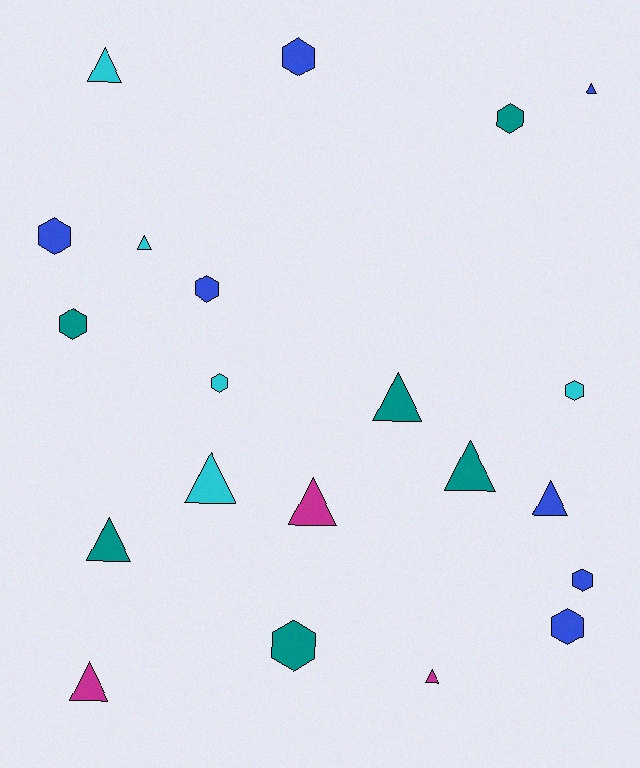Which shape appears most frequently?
Triangle, with 11 objects.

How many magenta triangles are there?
There are 3 magenta triangles.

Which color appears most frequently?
Blue, with 7 objects.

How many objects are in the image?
There are 21 objects.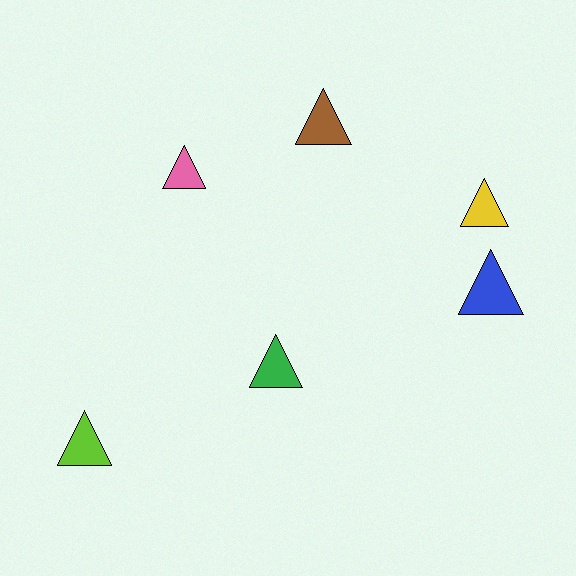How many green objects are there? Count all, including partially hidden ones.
There is 1 green object.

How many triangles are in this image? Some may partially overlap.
There are 6 triangles.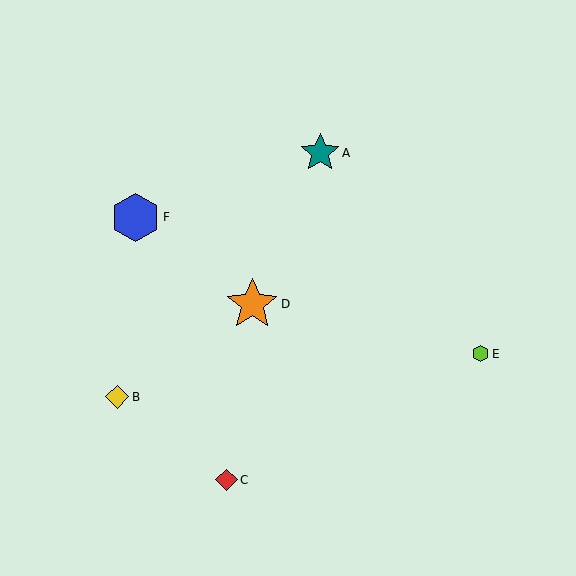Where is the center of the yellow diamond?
The center of the yellow diamond is at (117, 397).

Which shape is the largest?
The orange star (labeled D) is the largest.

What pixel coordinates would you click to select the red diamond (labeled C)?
Click at (226, 480) to select the red diamond C.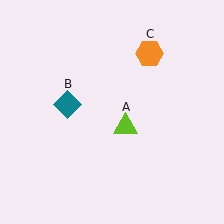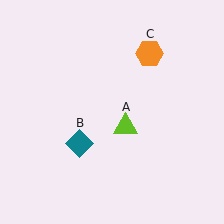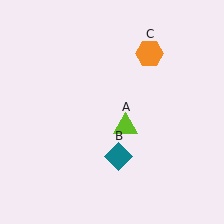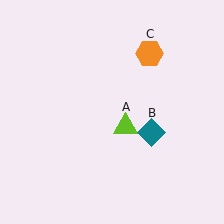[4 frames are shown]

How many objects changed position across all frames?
1 object changed position: teal diamond (object B).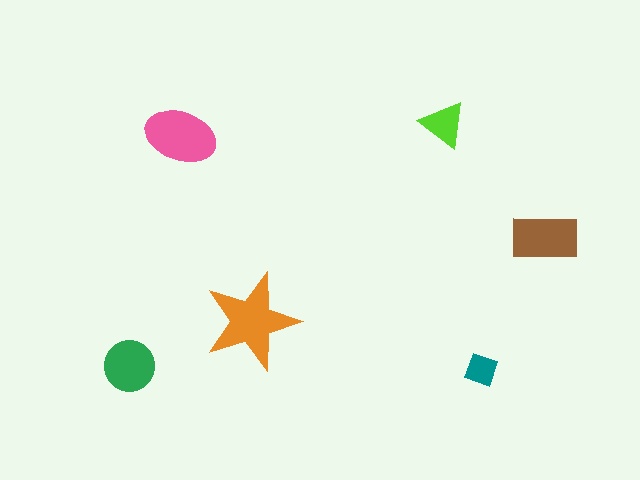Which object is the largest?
The orange star.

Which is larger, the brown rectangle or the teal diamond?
The brown rectangle.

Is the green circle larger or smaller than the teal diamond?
Larger.